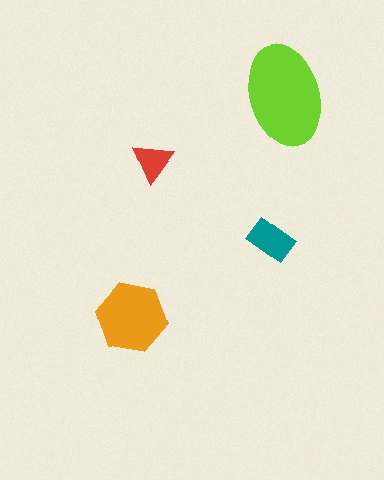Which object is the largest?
The lime ellipse.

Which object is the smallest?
The red triangle.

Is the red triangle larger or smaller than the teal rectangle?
Smaller.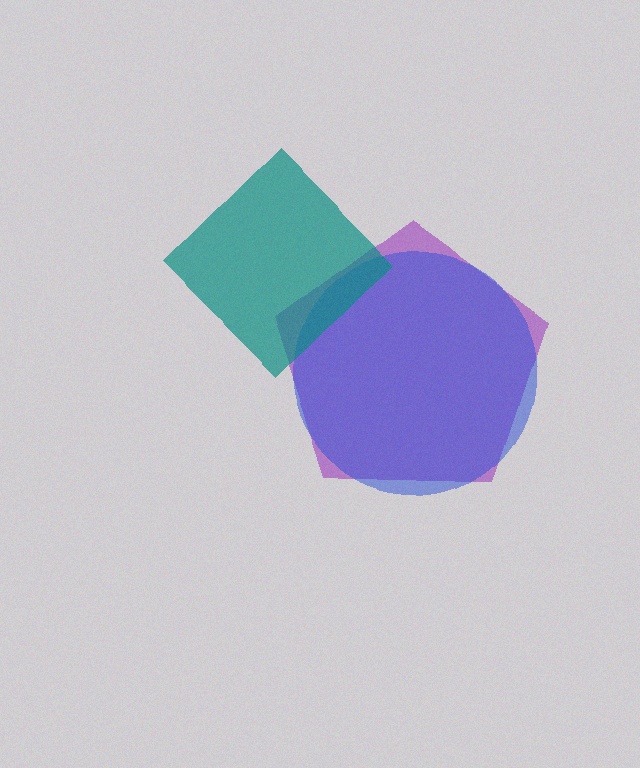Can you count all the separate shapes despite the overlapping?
Yes, there are 3 separate shapes.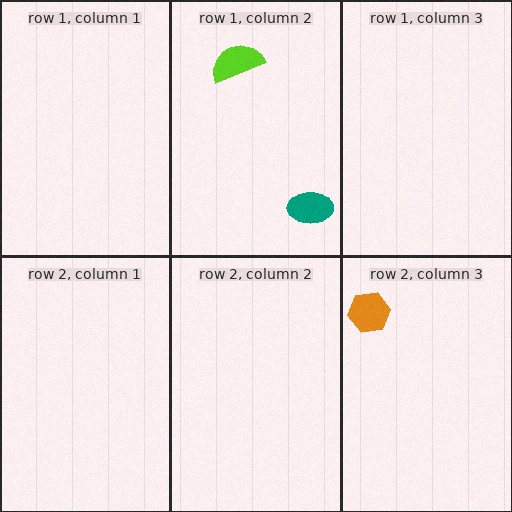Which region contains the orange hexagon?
The row 2, column 3 region.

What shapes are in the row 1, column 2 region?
The lime semicircle, the teal ellipse.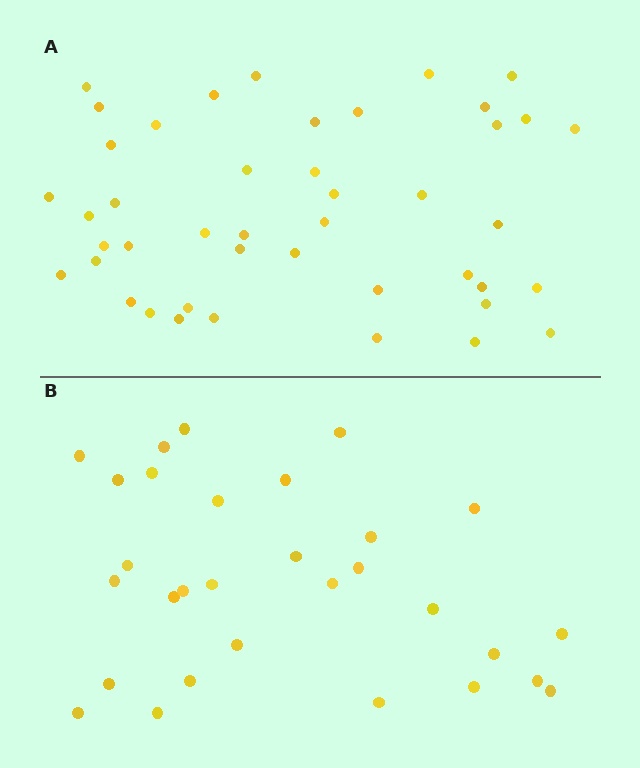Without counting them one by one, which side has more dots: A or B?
Region A (the top region) has more dots.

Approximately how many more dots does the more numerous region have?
Region A has approximately 15 more dots than region B.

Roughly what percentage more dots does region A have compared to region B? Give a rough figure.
About 45% more.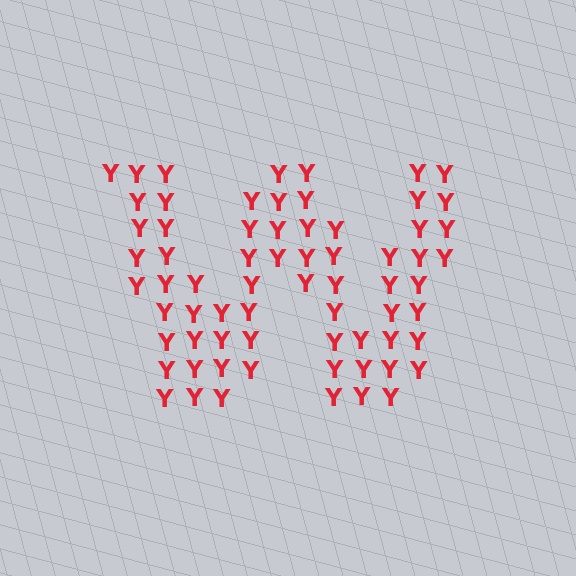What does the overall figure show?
The overall figure shows the letter W.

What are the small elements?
The small elements are letter Y's.